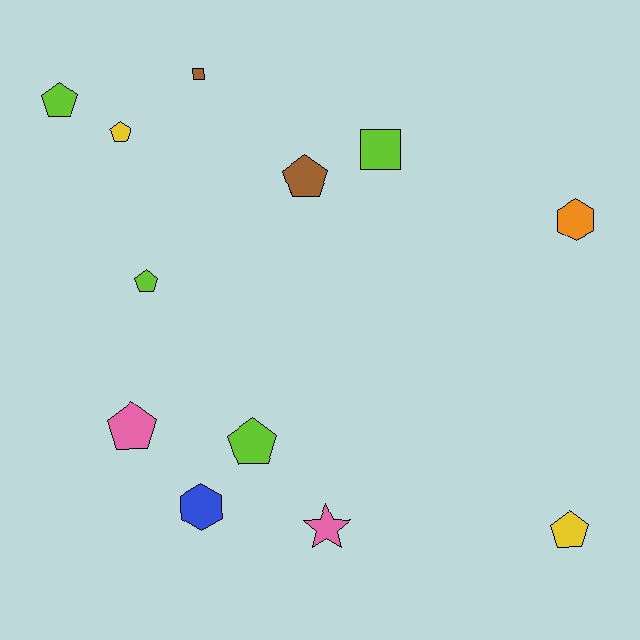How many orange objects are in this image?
There is 1 orange object.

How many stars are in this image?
There is 1 star.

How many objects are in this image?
There are 12 objects.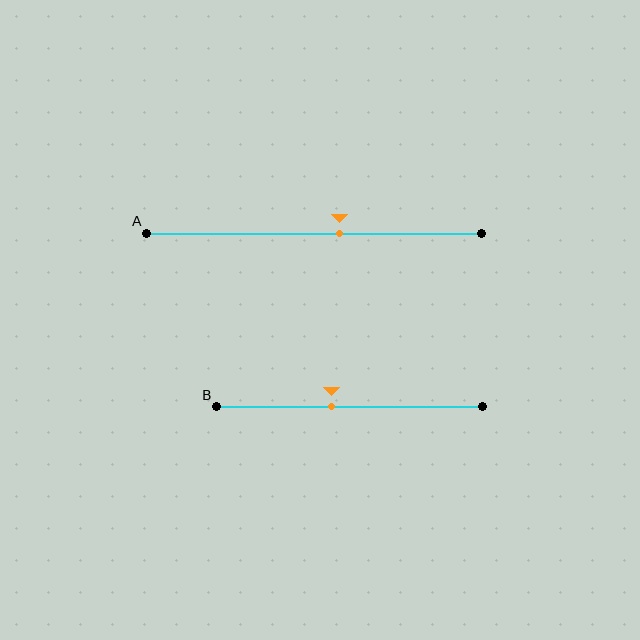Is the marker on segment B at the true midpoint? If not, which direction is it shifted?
No, the marker on segment B is shifted to the left by about 7% of the segment length.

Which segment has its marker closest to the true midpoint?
Segment B has its marker closest to the true midpoint.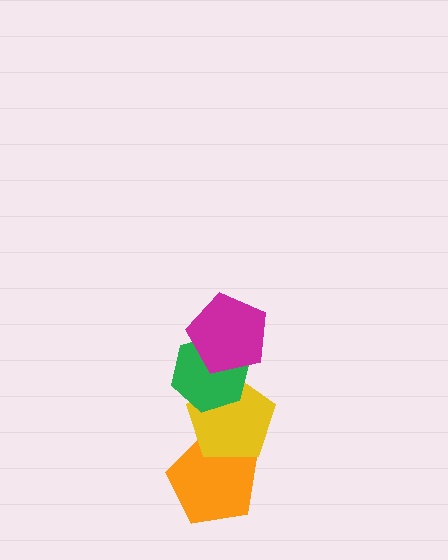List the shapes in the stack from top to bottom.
From top to bottom: the magenta pentagon, the green hexagon, the yellow pentagon, the orange pentagon.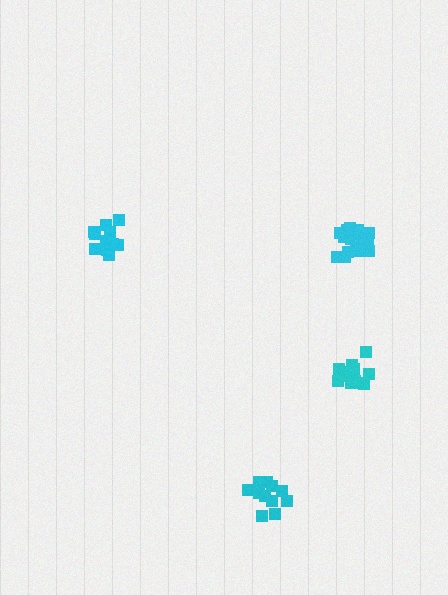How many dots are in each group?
Group 1: 13 dots, Group 2: 11 dots, Group 3: 14 dots, Group 4: 16 dots (54 total).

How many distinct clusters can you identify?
There are 4 distinct clusters.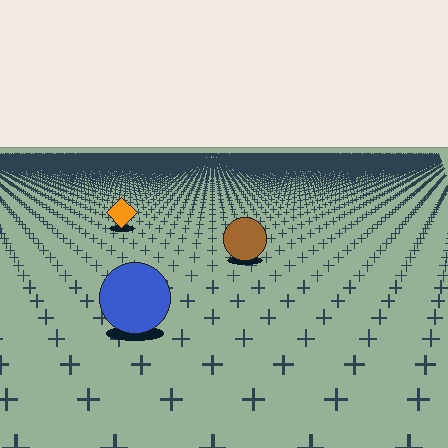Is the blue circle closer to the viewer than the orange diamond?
Yes. The blue circle is closer — you can tell from the texture gradient: the ground texture is coarser near it.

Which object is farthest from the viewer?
The orange diamond is farthest from the viewer. It appears smaller and the ground texture around it is denser.